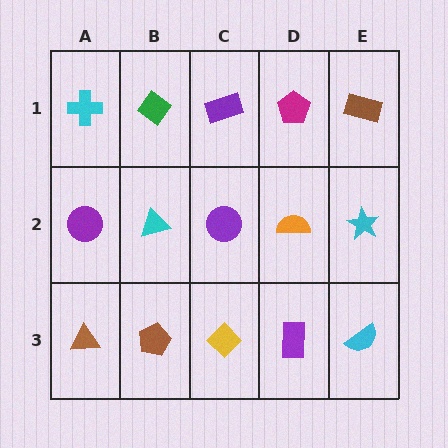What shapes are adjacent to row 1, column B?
A cyan triangle (row 2, column B), a cyan cross (row 1, column A), a purple rectangle (row 1, column C).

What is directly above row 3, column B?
A cyan triangle.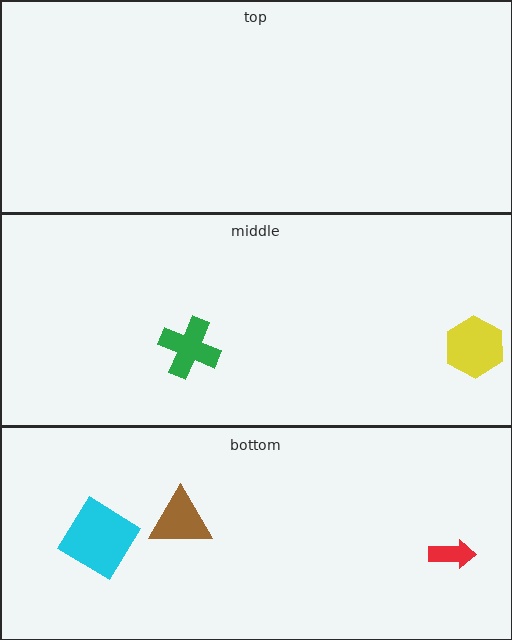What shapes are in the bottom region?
The brown triangle, the cyan diamond, the red arrow.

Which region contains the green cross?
The middle region.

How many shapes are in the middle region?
2.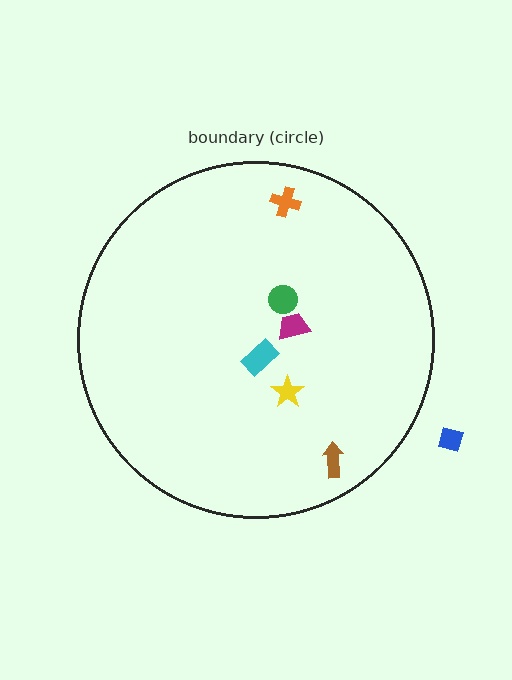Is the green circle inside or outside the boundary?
Inside.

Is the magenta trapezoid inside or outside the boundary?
Inside.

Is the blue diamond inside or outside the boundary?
Outside.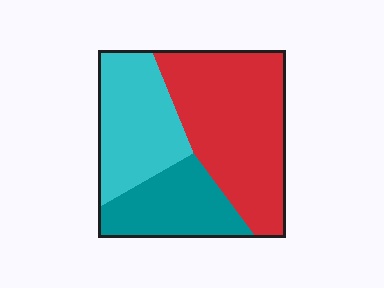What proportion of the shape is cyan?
Cyan covers about 30% of the shape.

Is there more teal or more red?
Red.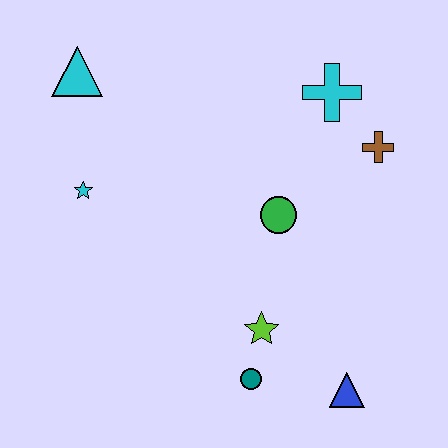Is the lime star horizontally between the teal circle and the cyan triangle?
No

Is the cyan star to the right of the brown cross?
No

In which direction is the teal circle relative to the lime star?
The teal circle is below the lime star.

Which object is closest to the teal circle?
The lime star is closest to the teal circle.